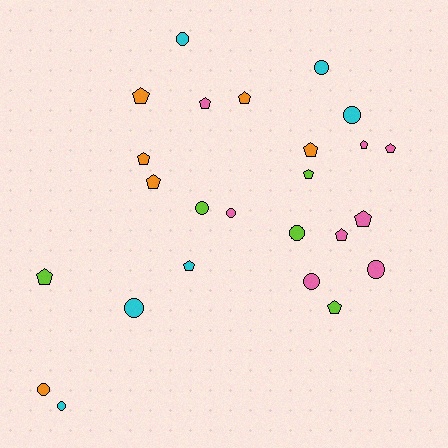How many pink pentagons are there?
There are 5 pink pentagons.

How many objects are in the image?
There are 25 objects.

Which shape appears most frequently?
Pentagon, with 14 objects.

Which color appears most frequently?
Pink, with 8 objects.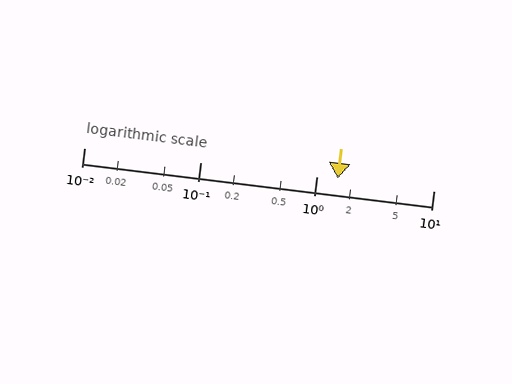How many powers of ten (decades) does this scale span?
The scale spans 3 decades, from 0.01 to 10.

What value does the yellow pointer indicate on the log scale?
The pointer indicates approximately 1.5.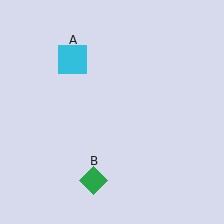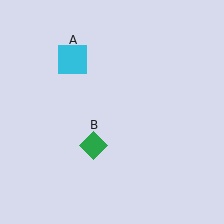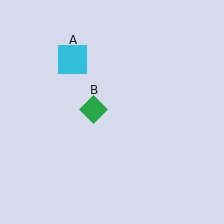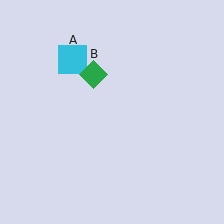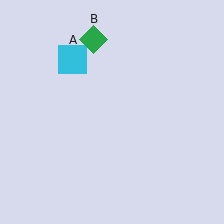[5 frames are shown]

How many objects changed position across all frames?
1 object changed position: green diamond (object B).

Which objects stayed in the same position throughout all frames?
Cyan square (object A) remained stationary.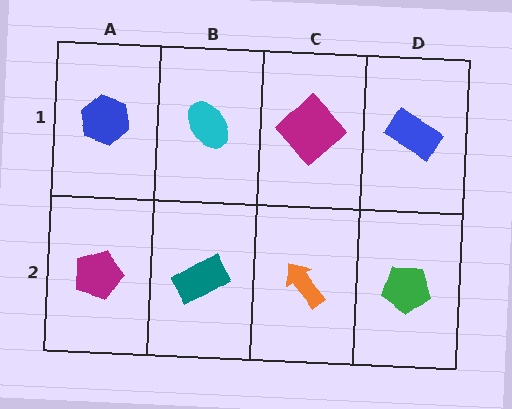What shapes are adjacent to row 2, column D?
A blue rectangle (row 1, column D), an orange arrow (row 2, column C).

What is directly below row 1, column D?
A green pentagon.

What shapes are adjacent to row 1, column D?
A green pentagon (row 2, column D), a magenta diamond (row 1, column C).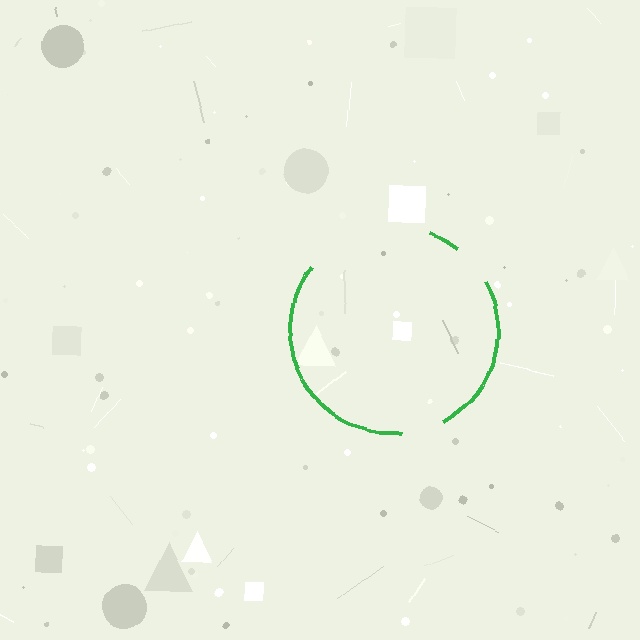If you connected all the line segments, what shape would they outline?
They would outline a circle.